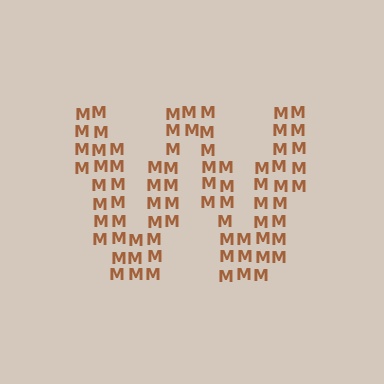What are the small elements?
The small elements are letter M's.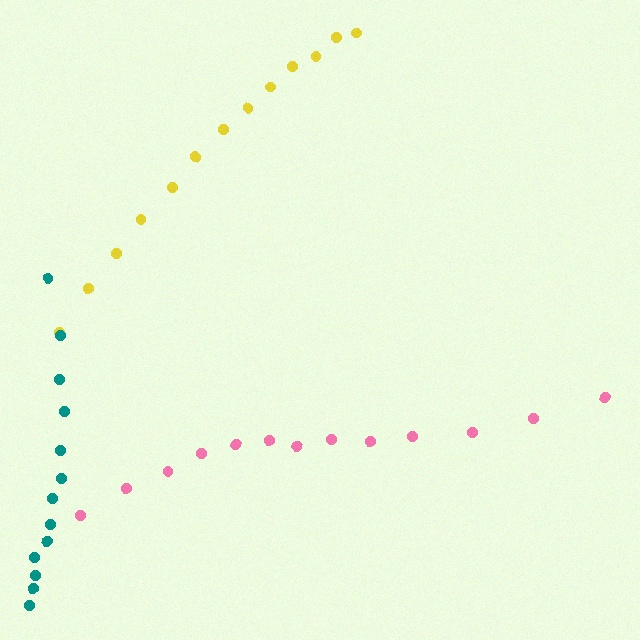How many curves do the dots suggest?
There are 3 distinct paths.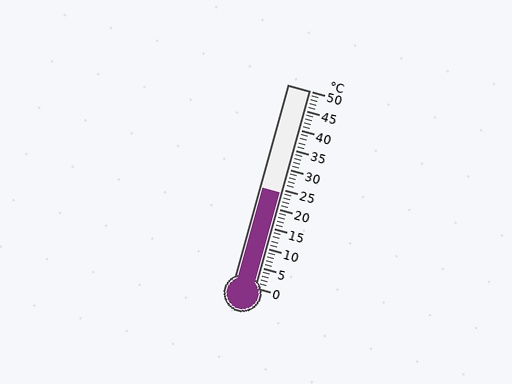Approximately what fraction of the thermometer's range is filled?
The thermometer is filled to approximately 50% of its range.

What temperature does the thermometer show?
The thermometer shows approximately 24°C.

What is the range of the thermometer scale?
The thermometer scale ranges from 0°C to 50°C.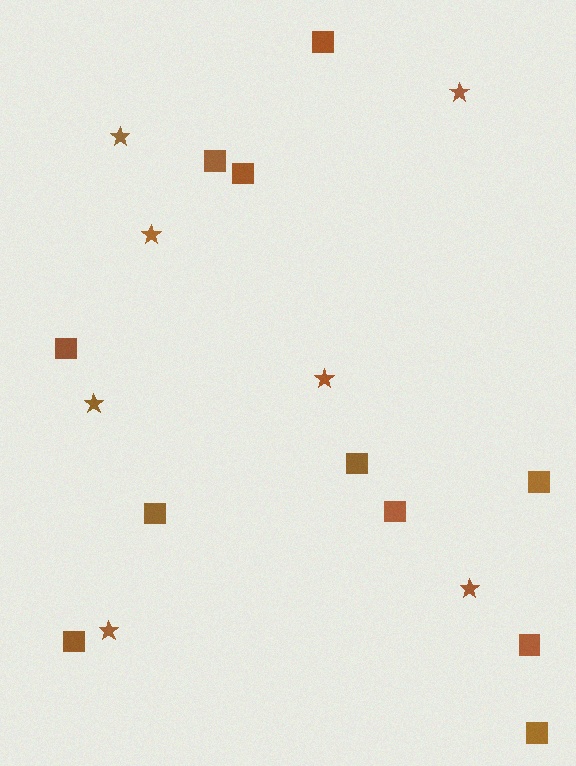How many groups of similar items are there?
There are 2 groups: one group of squares (11) and one group of stars (7).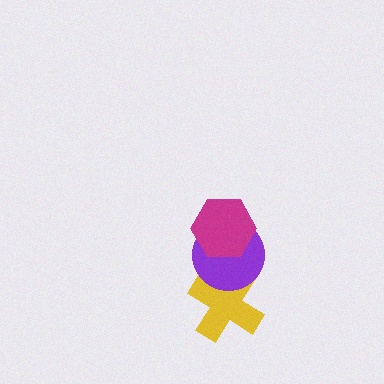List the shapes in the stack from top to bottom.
From top to bottom: the magenta hexagon, the purple circle, the yellow cross.